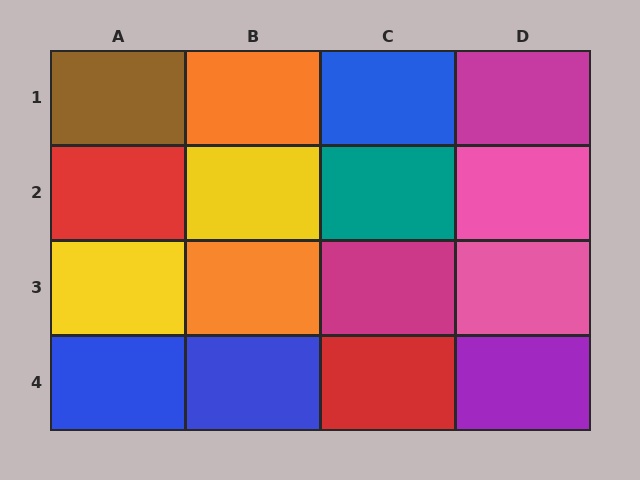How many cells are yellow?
2 cells are yellow.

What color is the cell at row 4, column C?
Red.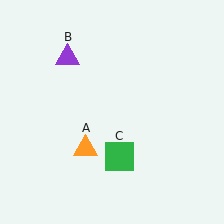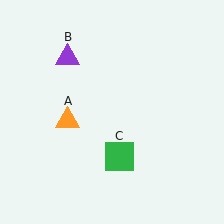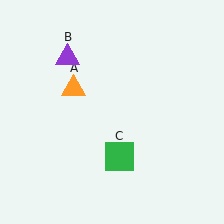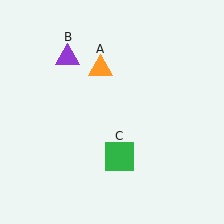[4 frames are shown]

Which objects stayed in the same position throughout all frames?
Purple triangle (object B) and green square (object C) remained stationary.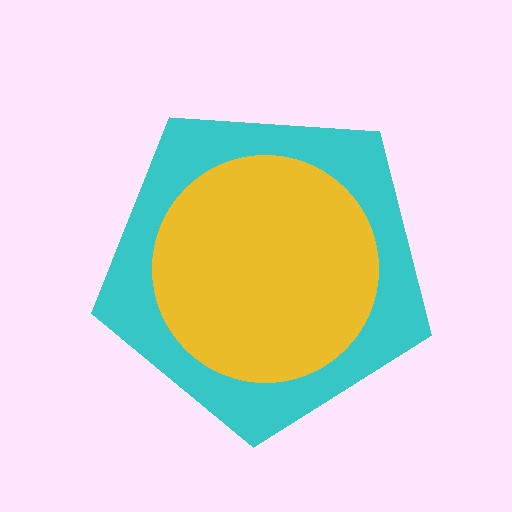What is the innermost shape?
The yellow circle.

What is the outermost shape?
The cyan pentagon.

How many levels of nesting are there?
2.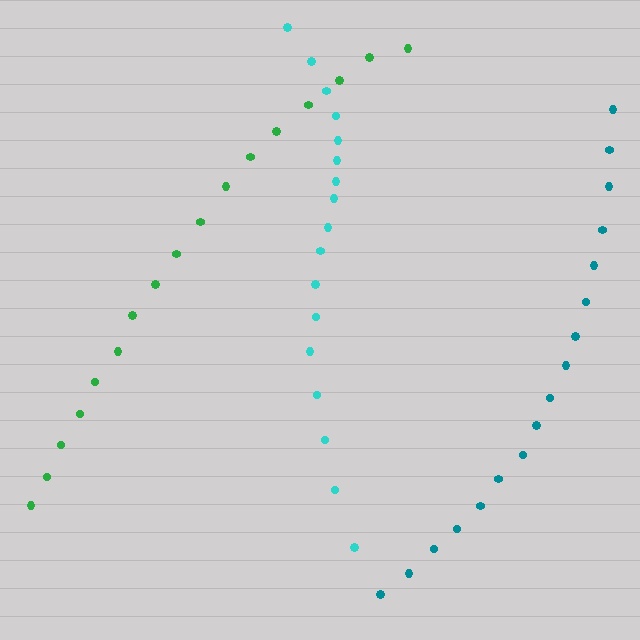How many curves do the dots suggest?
There are 3 distinct paths.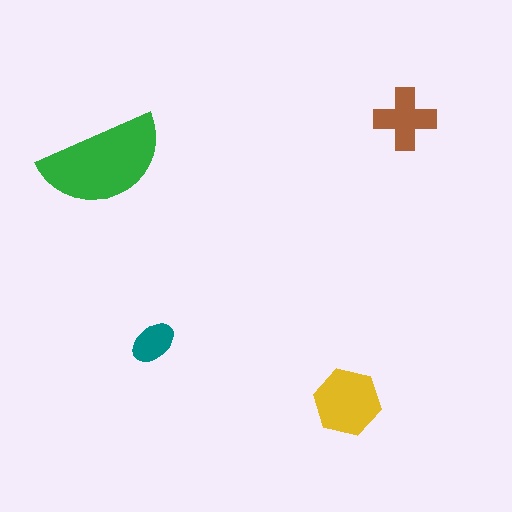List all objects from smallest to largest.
The teal ellipse, the brown cross, the yellow hexagon, the green semicircle.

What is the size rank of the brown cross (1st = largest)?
3rd.